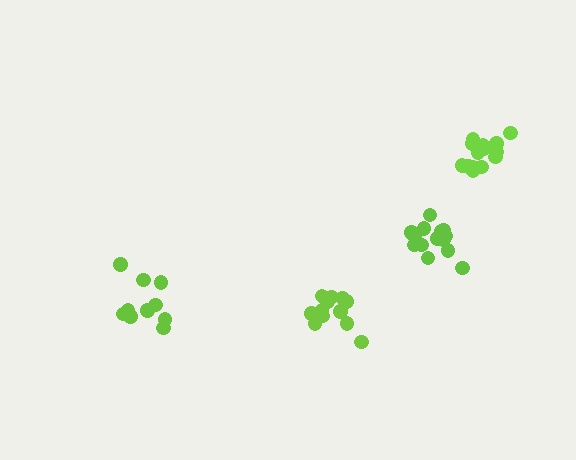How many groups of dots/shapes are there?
There are 4 groups.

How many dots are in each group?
Group 1: 10 dots, Group 2: 15 dots, Group 3: 13 dots, Group 4: 14 dots (52 total).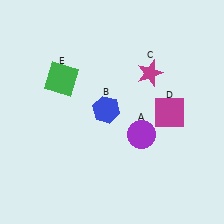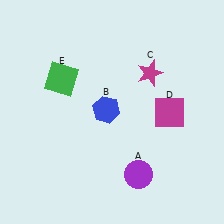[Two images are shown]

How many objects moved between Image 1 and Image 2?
1 object moved between the two images.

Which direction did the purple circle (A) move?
The purple circle (A) moved down.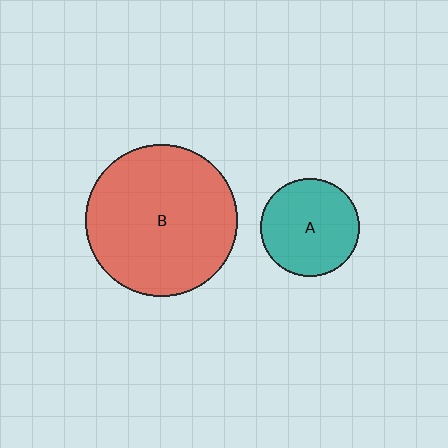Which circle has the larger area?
Circle B (red).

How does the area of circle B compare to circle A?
Approximately 2.4 times.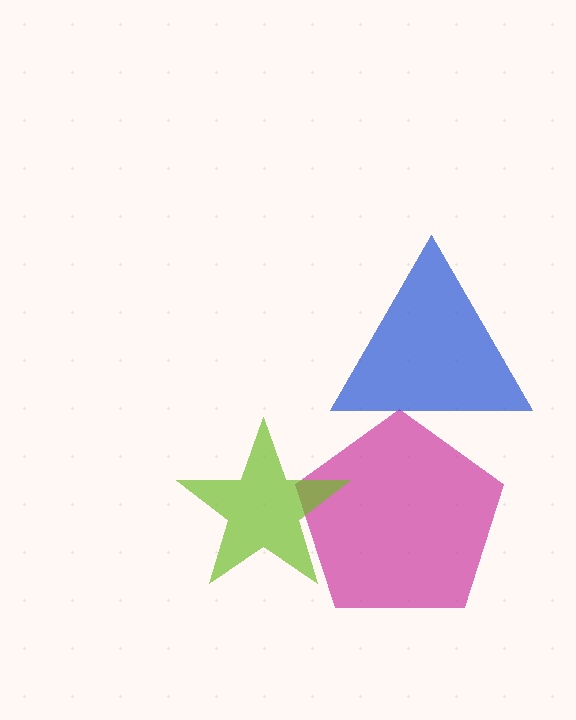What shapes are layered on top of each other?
The layered shapes are: a magenta pentagon, a blue triangle, a lime star.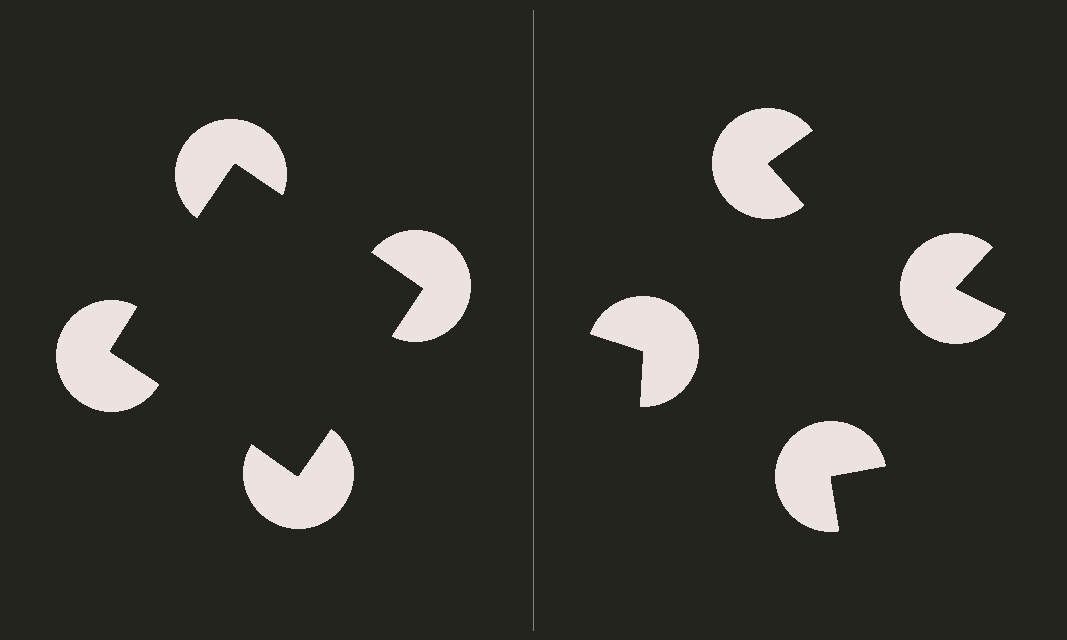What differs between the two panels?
The pac-man discs are positioned identically on both sides; only the wedge orientations differ. On the left they align to a square; on the right they are misaligned.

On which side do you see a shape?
An illusory square appears on the left side. On the right side the wedge cuts are rotated, so no coherent shape forms.